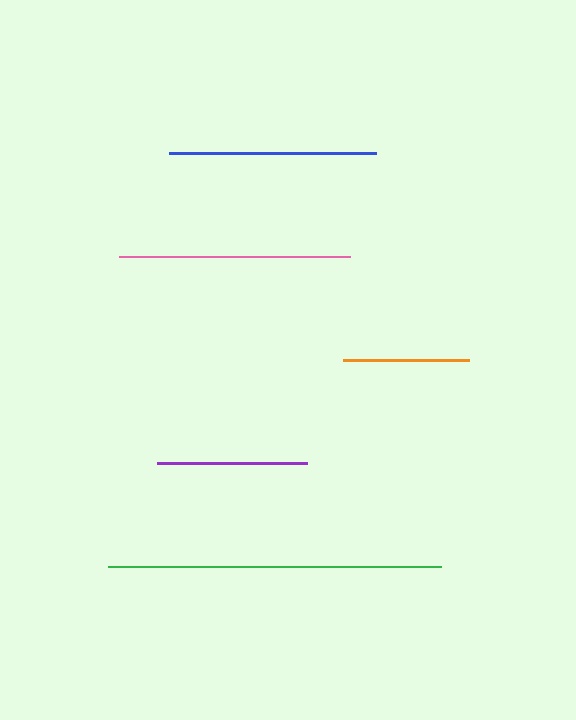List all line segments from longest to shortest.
From longest to shortest: green, pink, blue, purple, orange.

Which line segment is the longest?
The green line is the longest at approximately 332 pixels.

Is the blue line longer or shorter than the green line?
The green line is longer than the blue line.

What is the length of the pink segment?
The pink segment is approximately 231 pixels long.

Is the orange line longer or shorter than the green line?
The green line is longer than the orange line.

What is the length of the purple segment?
The purple segment is approximately 150 pixels long.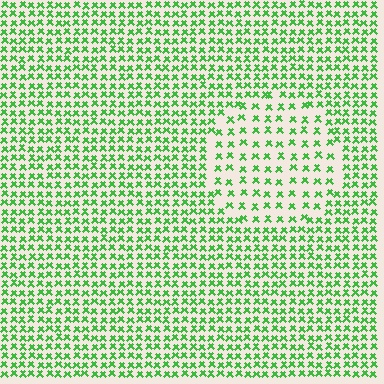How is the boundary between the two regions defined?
The boundary is defined by a change in element density (approximately 1.9x ratio). All elements are the same color, size, and shape.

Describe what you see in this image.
The image contains small green elements arranged at two different densities. A circle-shaped region is visible where the elements are less densely packed than the surrounding area.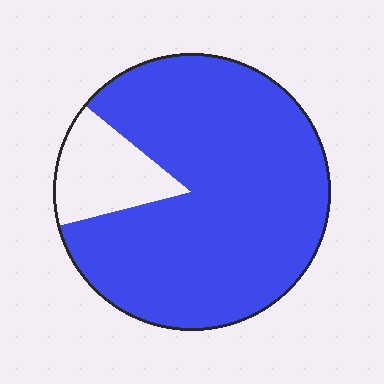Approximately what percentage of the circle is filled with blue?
Approximately 85%.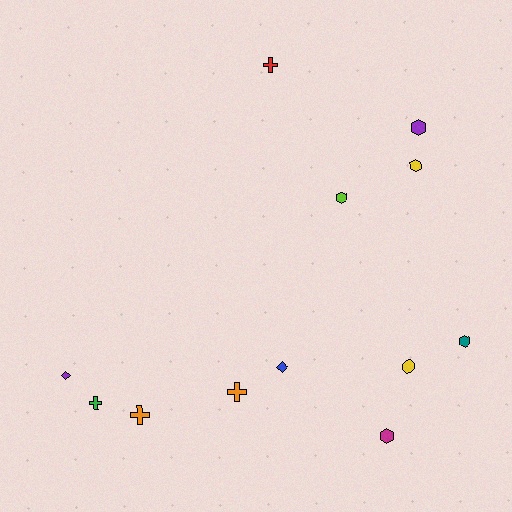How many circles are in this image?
There is 1 circle.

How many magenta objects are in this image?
There is 1 magenta object.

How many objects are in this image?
There are 12 objects.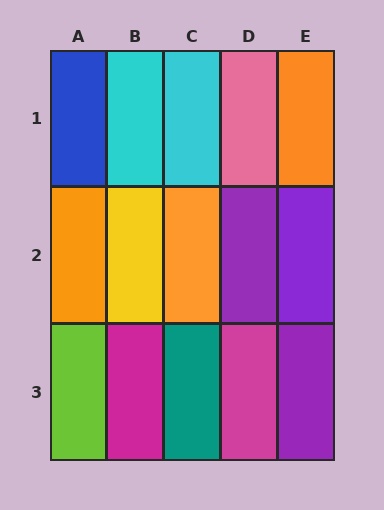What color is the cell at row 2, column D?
Purple.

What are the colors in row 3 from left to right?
Lime, magenta, teal, magenta, purple.